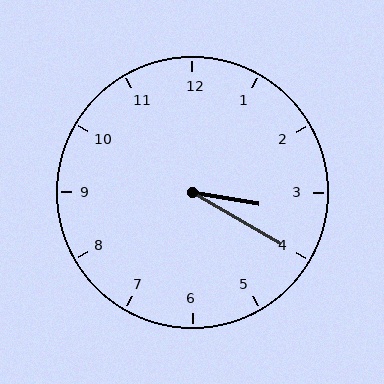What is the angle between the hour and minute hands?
Approximately 20 degrees.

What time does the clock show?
3:20.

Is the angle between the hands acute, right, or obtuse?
It is acute.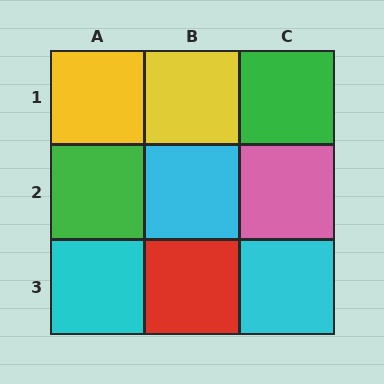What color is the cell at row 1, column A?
Yellow.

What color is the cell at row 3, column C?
Cyan.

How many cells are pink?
1 cell is pink.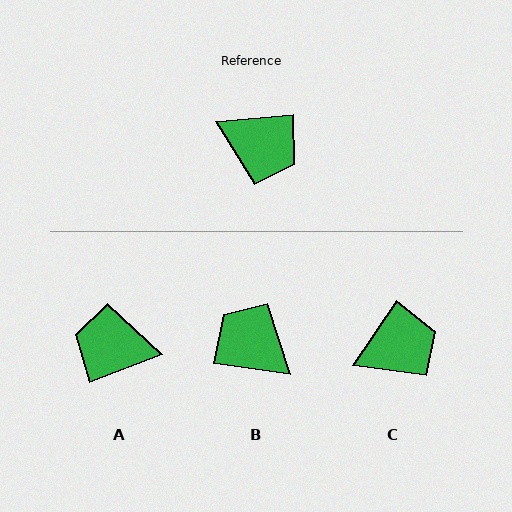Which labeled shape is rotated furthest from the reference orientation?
B, about 167 degrees away.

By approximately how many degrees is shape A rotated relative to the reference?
Approximately 164 degrees clockwise.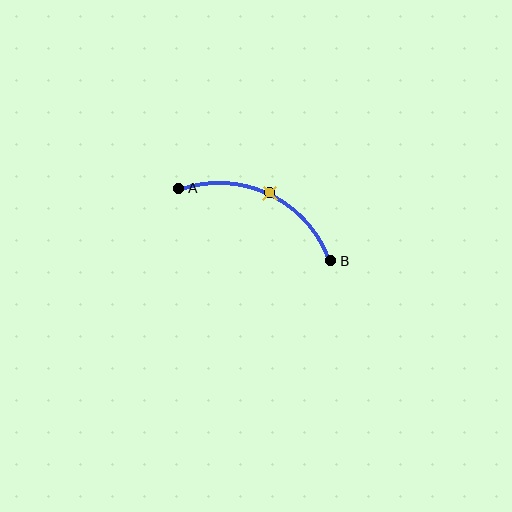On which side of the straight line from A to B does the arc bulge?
The arc bulges above the straight line connecting A and B.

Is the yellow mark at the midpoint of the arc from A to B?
Yes. The yellow mark lies on the arc at equal arc-length from both A and B — it is the arc midpoint.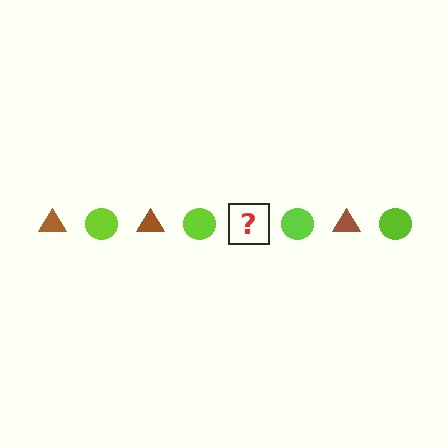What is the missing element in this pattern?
The missing element is a brown triangle.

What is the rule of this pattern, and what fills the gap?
The rule is that the pattern alternates between brown triangle and lime circle. The gap should be filled with a brown triangle.